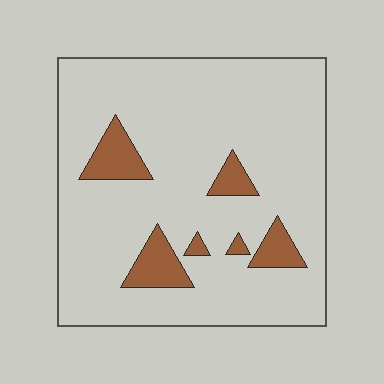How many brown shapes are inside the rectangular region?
6.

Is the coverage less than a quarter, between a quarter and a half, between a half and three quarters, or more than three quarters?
Less than a quarter.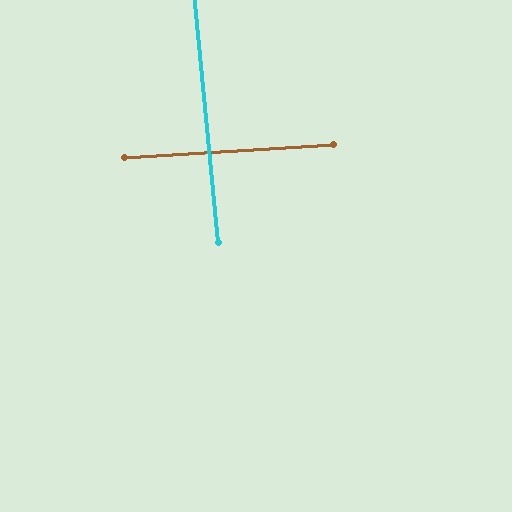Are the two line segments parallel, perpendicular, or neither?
Perpendicular — they meet at approximately 88°.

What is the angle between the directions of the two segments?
Approximately 88 degrees.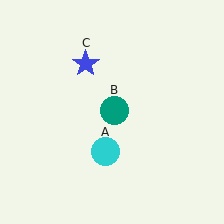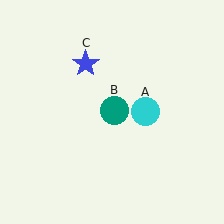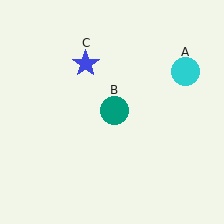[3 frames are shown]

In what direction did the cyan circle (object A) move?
The cyan circle (object A) moved up and to the right.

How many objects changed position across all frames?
1 object changed position: cyan circle (object A).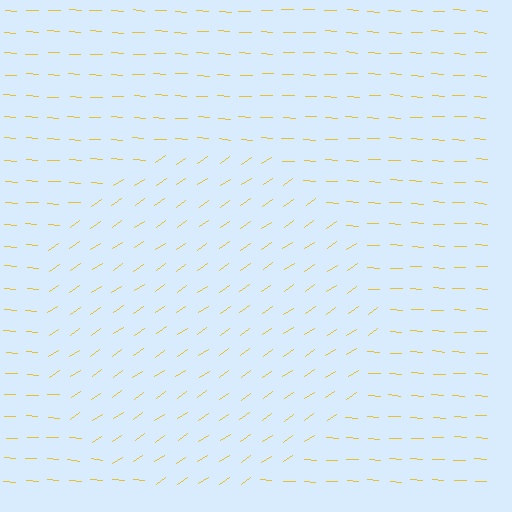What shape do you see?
I see a circle.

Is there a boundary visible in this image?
Yes, there is a texture boundary formed by a change in line orientation.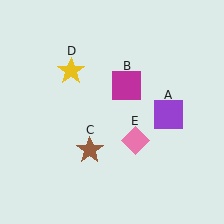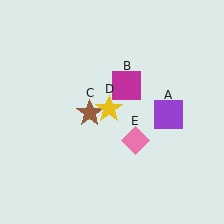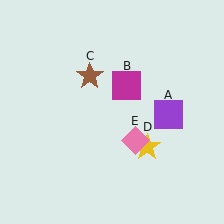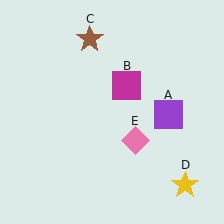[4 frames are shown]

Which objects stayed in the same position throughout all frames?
Purple square (object A) and magenta square (object B) and pink diamond (object E) remained stationary.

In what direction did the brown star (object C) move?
The brown star (object C) moved up.